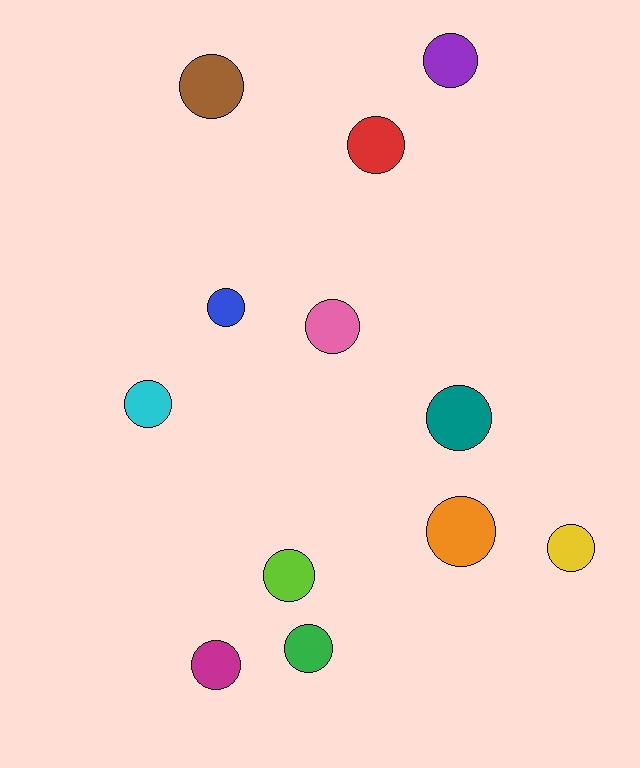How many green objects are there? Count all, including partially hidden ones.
There is 1 green object.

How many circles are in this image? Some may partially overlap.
There are 12 circles.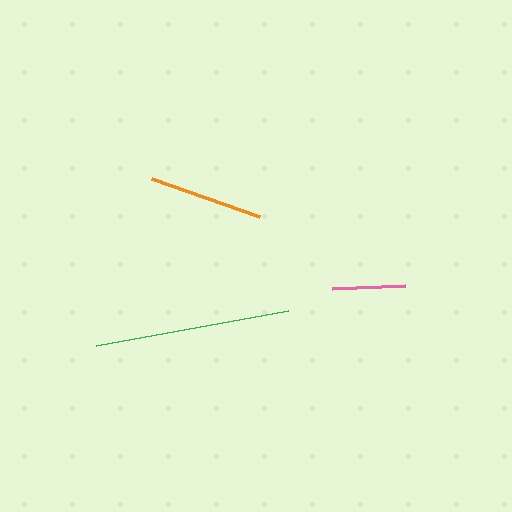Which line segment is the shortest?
The pink line is the shortest at approximately 73 pixels.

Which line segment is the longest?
The green line is the longest at approximately 196 pixels.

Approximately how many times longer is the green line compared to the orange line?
The green line is approximately 1.7 times the length of the orange line.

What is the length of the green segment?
The green segment is approximately 196 pixels long.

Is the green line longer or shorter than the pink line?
The green line is longer than the pink line.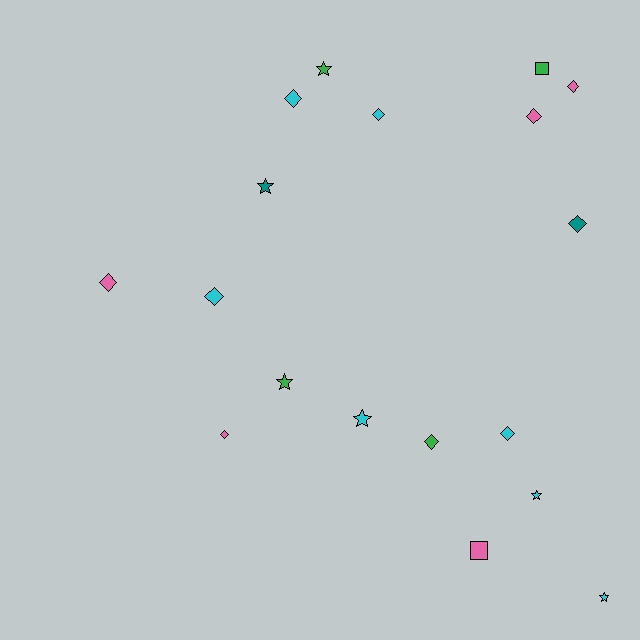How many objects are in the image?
There are 18 objects.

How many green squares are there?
There is 1 green square.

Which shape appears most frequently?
Diamond, with 10 objects.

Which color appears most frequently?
Cyan, with 7 objects.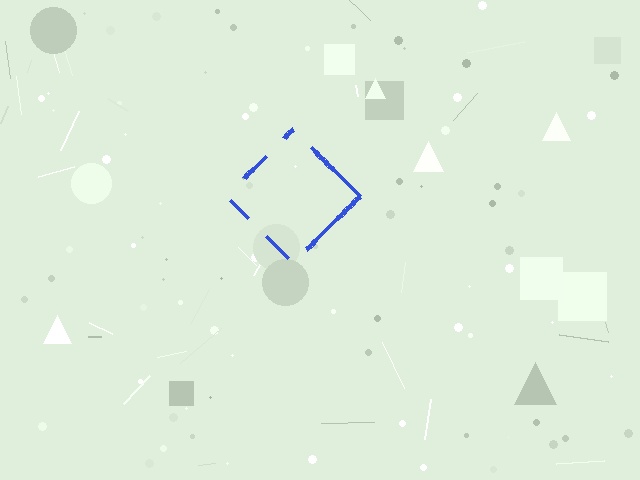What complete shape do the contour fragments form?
The contour fragments form a diamond.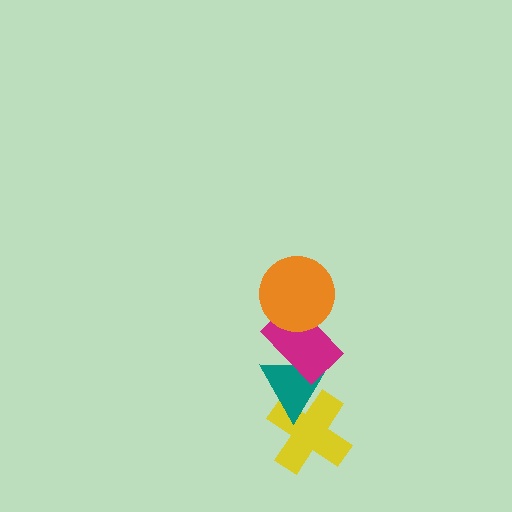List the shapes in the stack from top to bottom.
From top to bottom: the orange circle, the magenta rectangle, the teal triangle, the yellow cross.